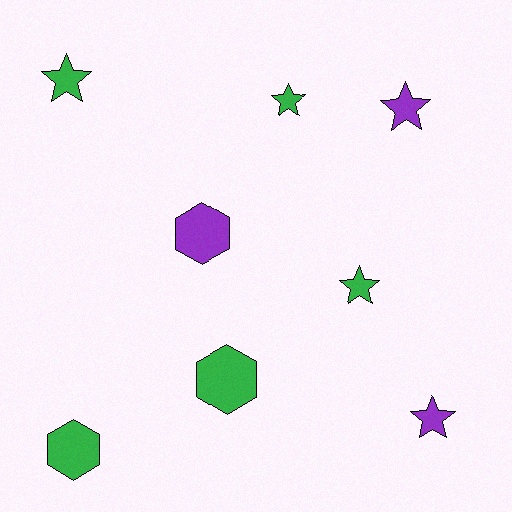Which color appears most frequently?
Green, with 5 objects.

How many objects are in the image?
There are 8 objects.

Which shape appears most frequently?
Star, with 5 objects.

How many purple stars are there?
There are 2 purple stars.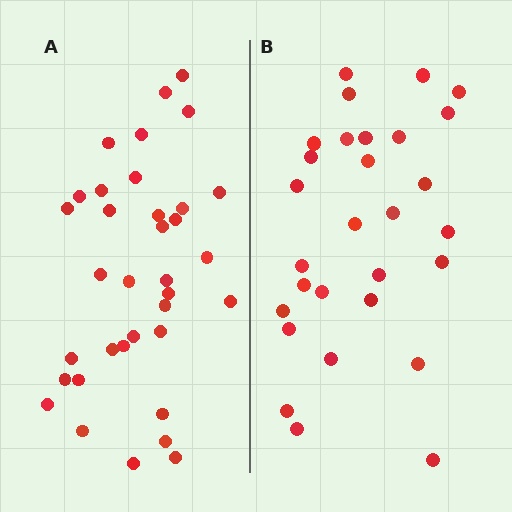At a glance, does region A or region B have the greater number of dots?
Region A (the left region) has more dots.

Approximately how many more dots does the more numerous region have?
Region A has about 6 more dots than region B.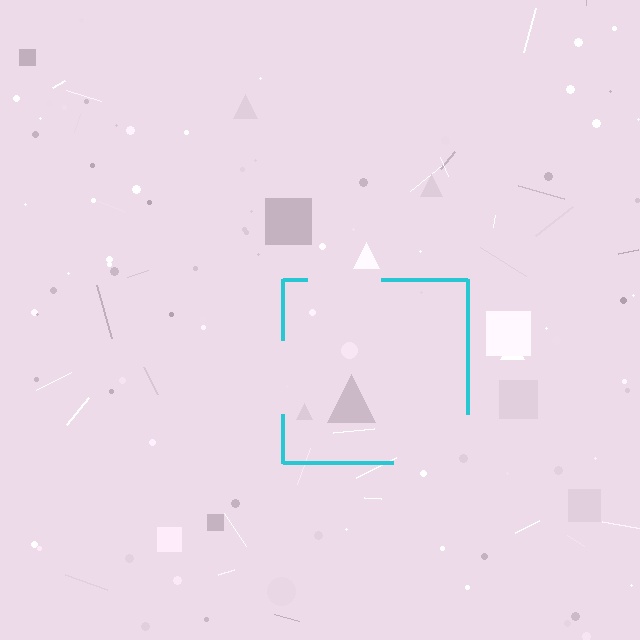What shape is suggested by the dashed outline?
The dashed outline suggests a square.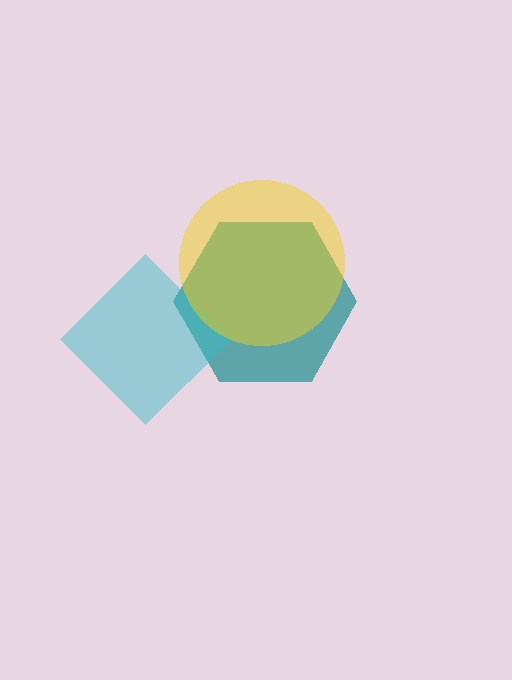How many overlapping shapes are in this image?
There are 3 overlapping shapes in the image.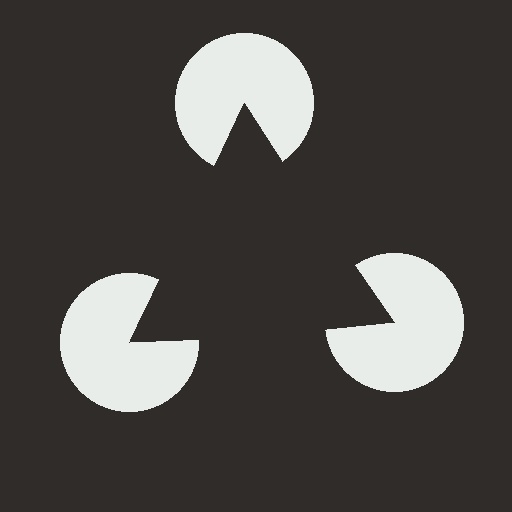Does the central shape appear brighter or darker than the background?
It typically appears slightly darker than the background, even though no actual brightness change is drawn.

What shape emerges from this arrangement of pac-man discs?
An illusory triangle — its edges are inferred from the aligned wedge cuts in the pac-man discs, not physically drawn.